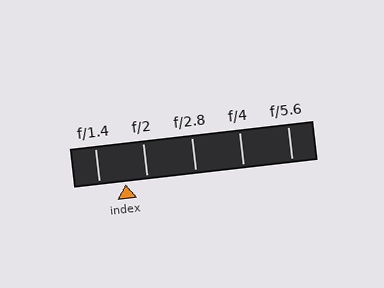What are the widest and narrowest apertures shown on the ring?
The widest aperture shown is f/1.4 and the narrowest is f/5.6.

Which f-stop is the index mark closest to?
The index mark is closest to f/2.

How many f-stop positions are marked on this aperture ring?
There are 5 f-stop positions marked.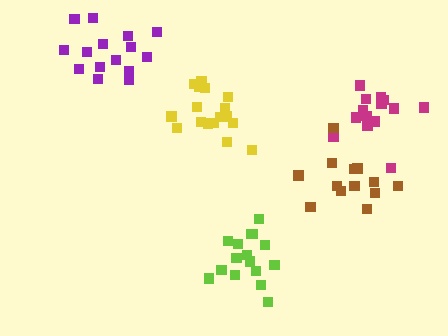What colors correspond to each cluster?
The clusters are colored: yellow, lime, magenta, brown, purple.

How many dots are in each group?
Group 1: 18 dots, Group 2: 16 dots, Group 3: 15 dots, Group 4: 13 dots, Group 5: 15 dots (77 total).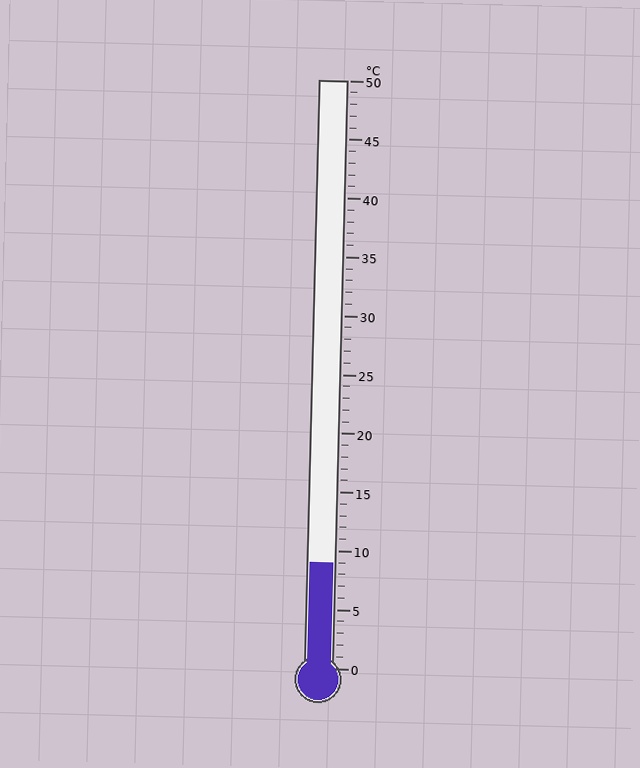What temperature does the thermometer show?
The thermometer shows approximately 9°C.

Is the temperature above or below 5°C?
The temperature is above 5°C.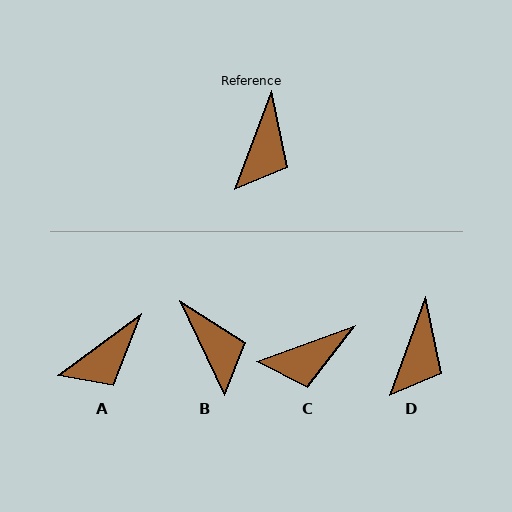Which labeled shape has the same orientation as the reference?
D.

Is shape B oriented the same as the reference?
No, it is off by about 45 degrees.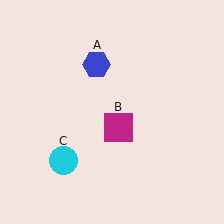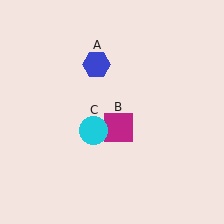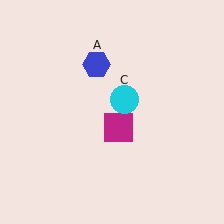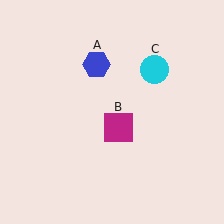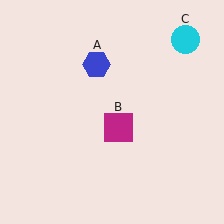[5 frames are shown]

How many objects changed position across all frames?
1 object changed position: cyan circle (object C).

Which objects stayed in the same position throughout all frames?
Blue hexagon (object A) and magenta square (object B) remained stationary.